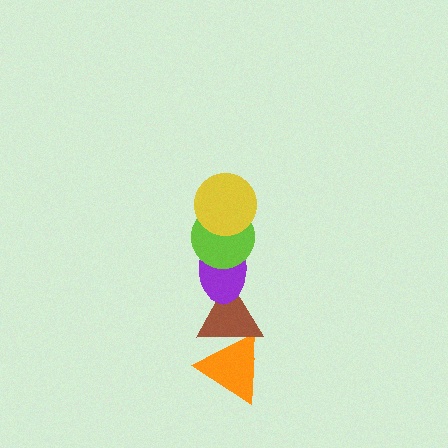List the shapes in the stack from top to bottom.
From top to bottom: the yellow circle, the lime circle, the purple ellipse, the brown triangle, the orange triangle.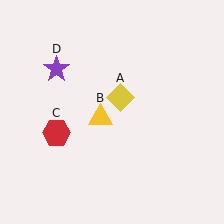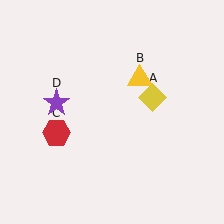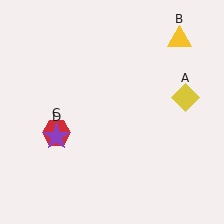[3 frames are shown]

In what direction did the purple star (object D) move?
The purple star (object D) moved down.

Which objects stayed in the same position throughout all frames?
Red hexagon (object C) remained stationary.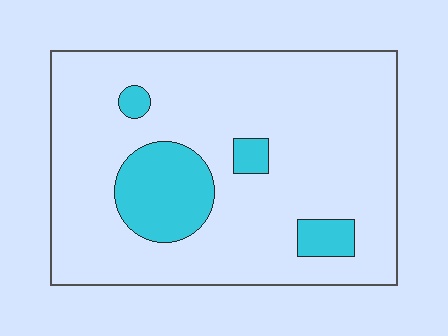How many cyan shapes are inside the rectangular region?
4.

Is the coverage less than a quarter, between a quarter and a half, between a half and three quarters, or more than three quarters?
Less than a quarter.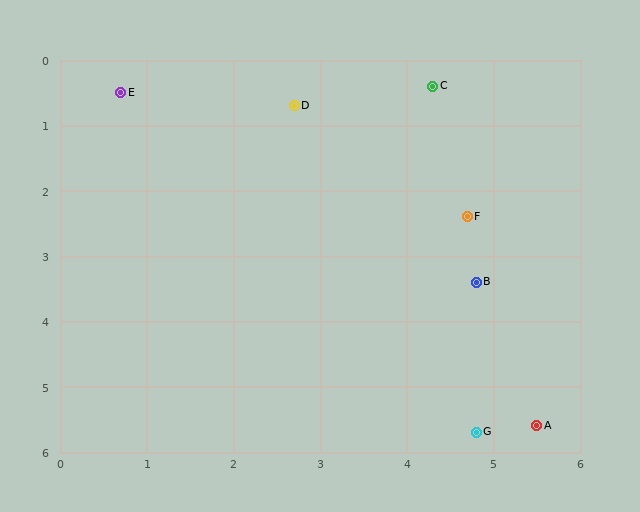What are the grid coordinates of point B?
Point B is at approximately (4.8, 3.4).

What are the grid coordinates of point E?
Point E is at approximately (0.7, 0.5).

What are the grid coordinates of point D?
Point D is at approximately (2.7, 0.7).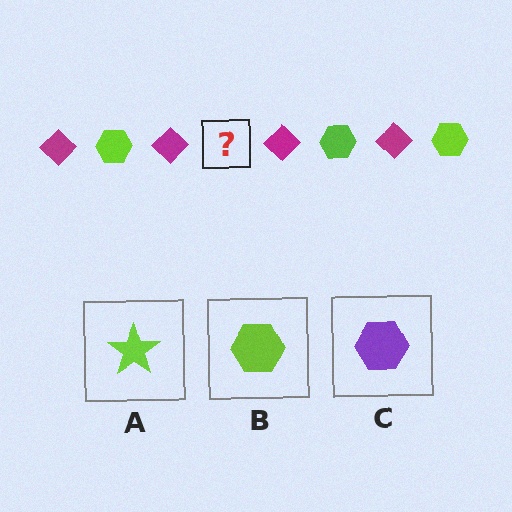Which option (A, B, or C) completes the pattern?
B.